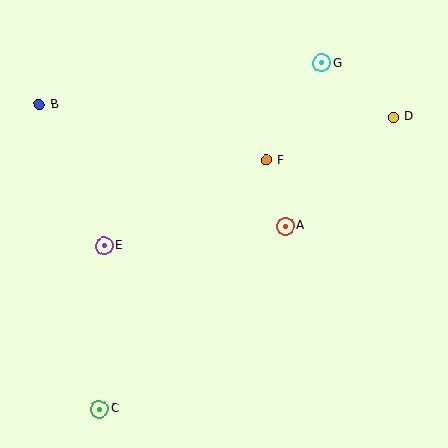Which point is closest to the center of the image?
Point A at (286, 226) is closest to the center.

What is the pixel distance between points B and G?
The distance between B and G is 285 pixels.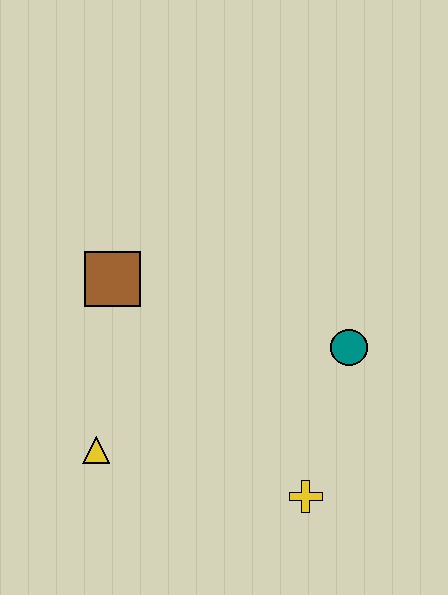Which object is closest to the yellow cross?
The teal circle is closest to the yellow cross.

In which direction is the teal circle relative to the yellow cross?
The teal circle is above the yellow cross.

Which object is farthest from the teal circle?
The yellow triangle is farthest from the teal circle.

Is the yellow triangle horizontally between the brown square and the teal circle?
No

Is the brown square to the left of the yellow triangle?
No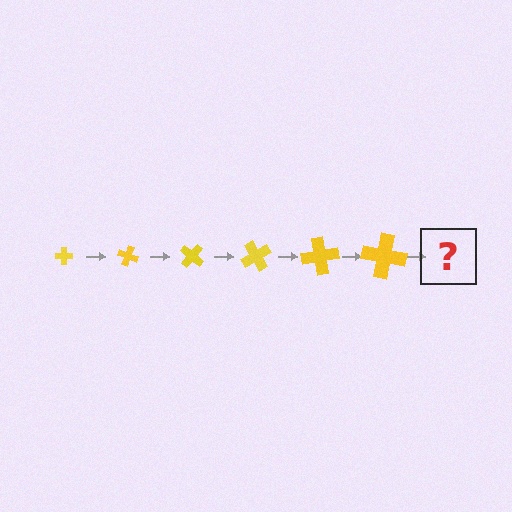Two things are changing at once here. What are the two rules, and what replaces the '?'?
The two rules are that the cross grows larger each step and it rotates 20 degrees each step. The '?' should be a cross, larger than the previous one and rotated 120 degrees from the start.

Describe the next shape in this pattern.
It should be a cross, larger than the previous one and rotated 120 degrees from the start.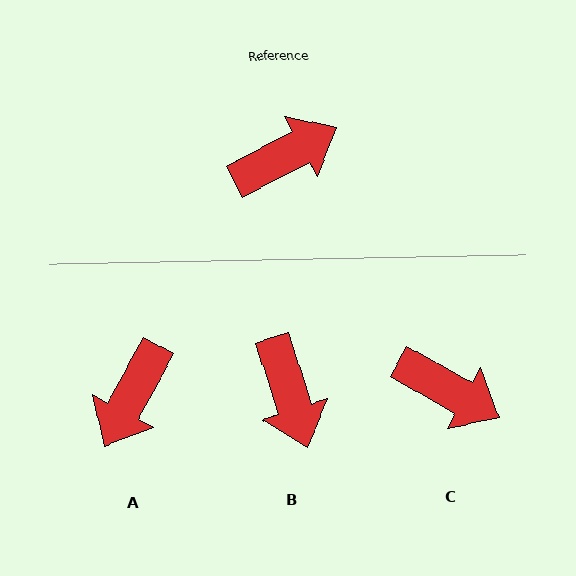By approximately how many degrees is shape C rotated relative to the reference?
Approximately 57 degrees clockwise.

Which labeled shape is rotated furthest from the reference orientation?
A, about 146 degrees away.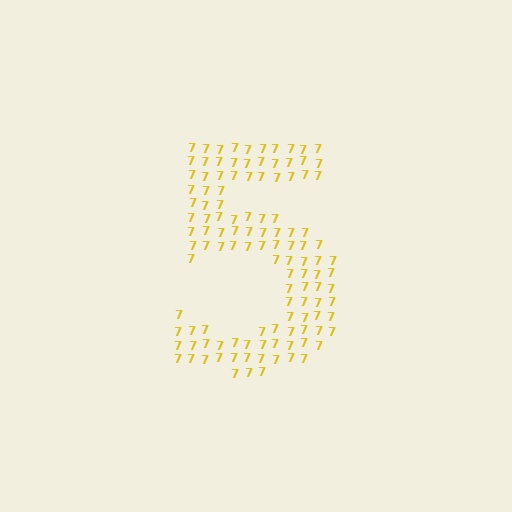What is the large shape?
The large shape is the digit 5.